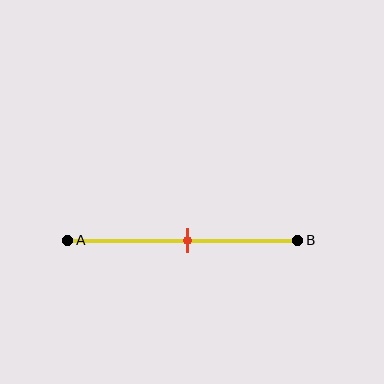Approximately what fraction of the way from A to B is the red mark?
The red mark is approximately 50% of the way from A to B.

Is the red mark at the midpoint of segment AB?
Yes, the mark is approximately at the midpoint.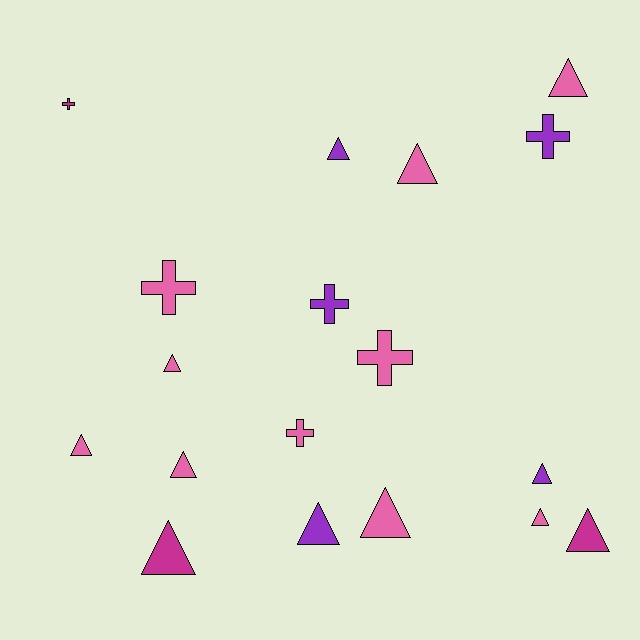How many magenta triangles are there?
There are 2 magenta triangles.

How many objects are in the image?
There are 18 objects.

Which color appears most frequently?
Pink, with 10 objects.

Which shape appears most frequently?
Triangle, with 12 objects.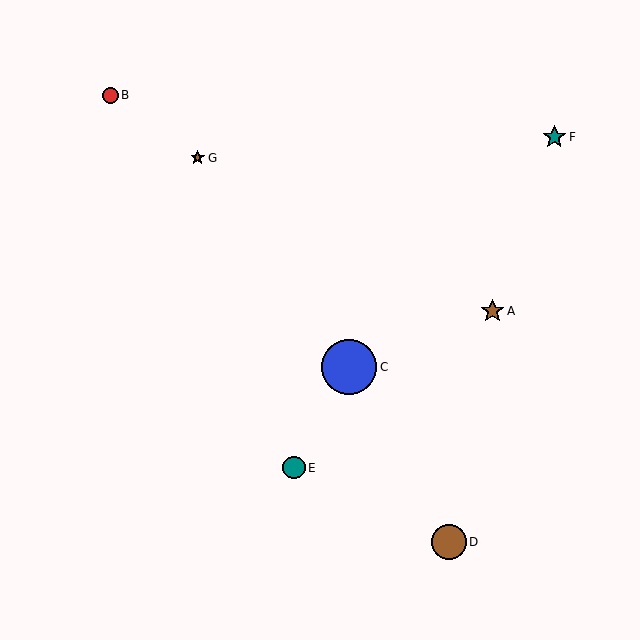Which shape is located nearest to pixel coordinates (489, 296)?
The brown star (labeled A) at (492, 311) is nearest to that location.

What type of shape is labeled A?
Shape A is a brown star.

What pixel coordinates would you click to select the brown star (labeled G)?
Click at (198, 158) to select the brown star G.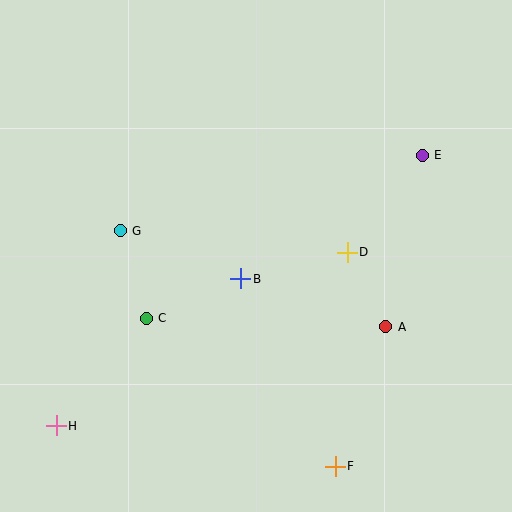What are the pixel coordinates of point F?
Point F is at (335, 466).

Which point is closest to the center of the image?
Point B at (241, 279) is closest to the center.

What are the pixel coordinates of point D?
Point D is at (347, 252).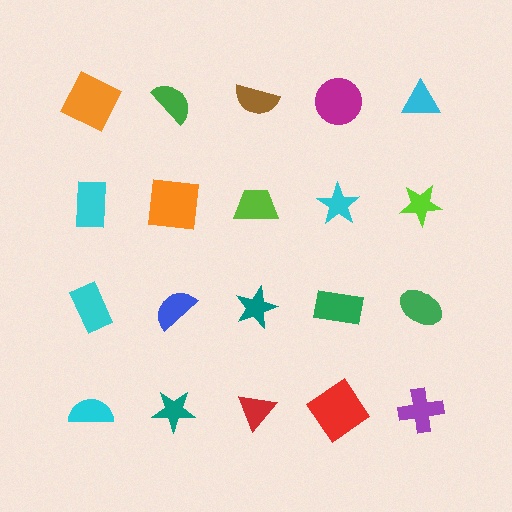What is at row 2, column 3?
A lime trapezoid.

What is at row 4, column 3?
A red triangle.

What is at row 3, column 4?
A green rectangle.